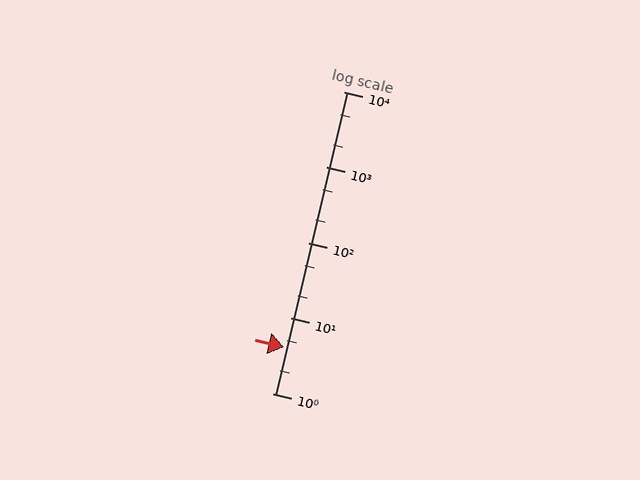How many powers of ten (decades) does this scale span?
The scale spans 4 decades, from 1 to 10000.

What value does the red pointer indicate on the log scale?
The pointer indicates approximately 4.1.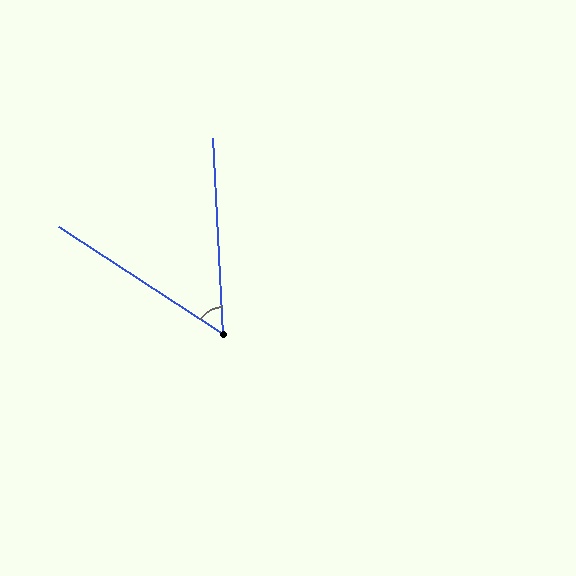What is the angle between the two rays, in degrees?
Approximately 54 degrees.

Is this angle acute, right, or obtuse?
It is acute.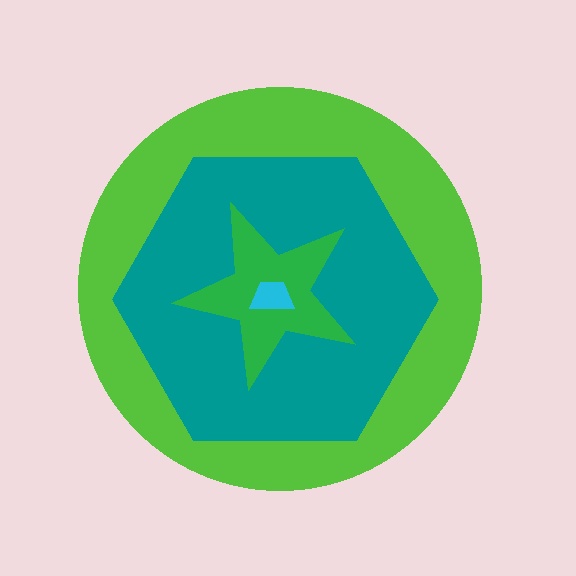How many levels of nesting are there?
4.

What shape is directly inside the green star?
The cyan trapezoid.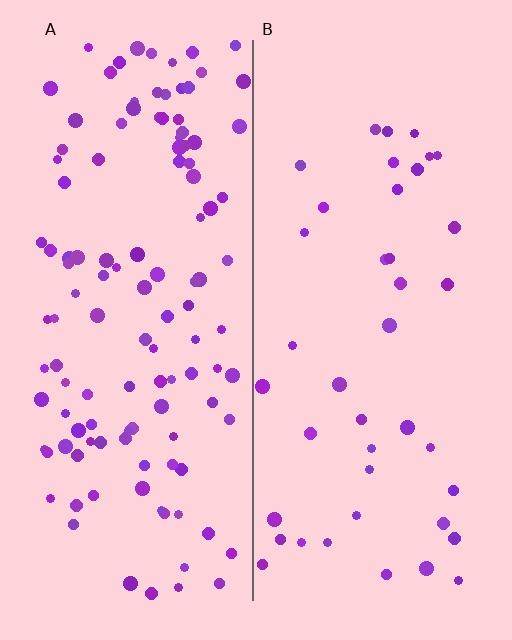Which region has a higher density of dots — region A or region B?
A (the left).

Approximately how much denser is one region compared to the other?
Approximately 2.9× — region A over region B.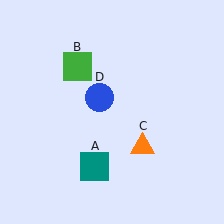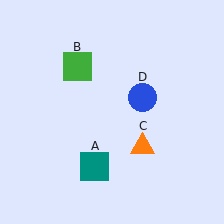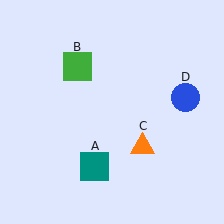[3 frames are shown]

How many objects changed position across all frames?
1 object changed position: blue circle (object D).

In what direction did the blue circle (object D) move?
The blue circle (object D) moved right.